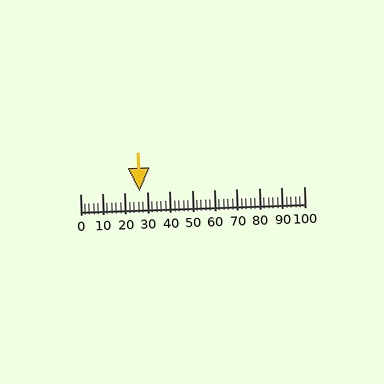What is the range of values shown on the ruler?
The ruler shows values from 0 to 100.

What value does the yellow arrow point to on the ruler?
The yellow arrow points to approximately 26.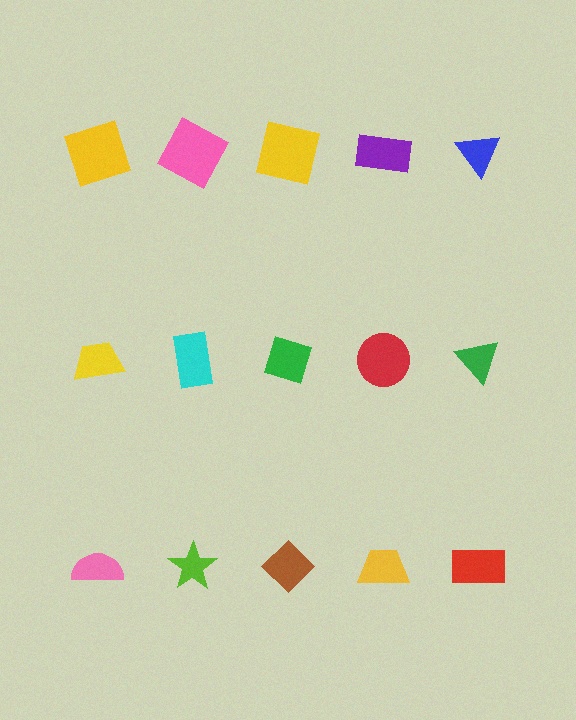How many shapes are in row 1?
5 shapes.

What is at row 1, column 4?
A purple rectangle.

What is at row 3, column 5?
A red rectangle.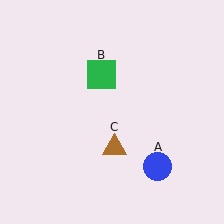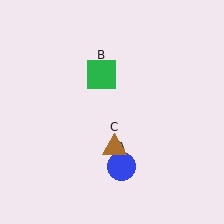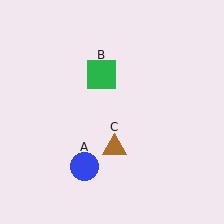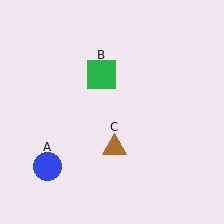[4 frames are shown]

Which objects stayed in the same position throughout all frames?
Green square (object B) and brown triangle (object C) remained stationary.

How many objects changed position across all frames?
1 object changed position: blue circle (object A).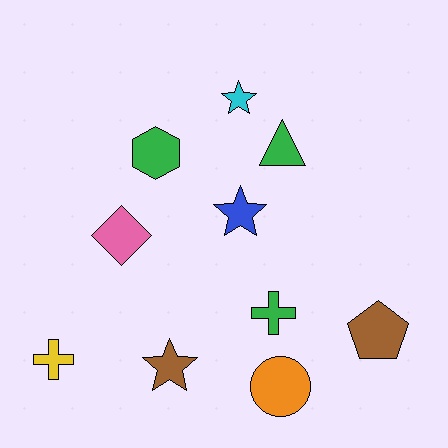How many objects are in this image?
There are 10 objects.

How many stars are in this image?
There are 3 stars.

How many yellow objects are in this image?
There is 1 yellow object.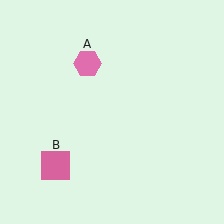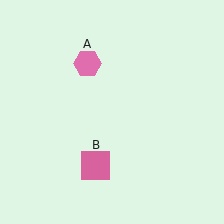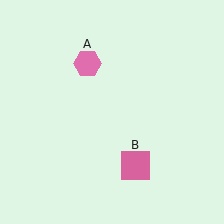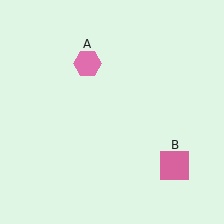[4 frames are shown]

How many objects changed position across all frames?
1 object changed position: pink square (object B).